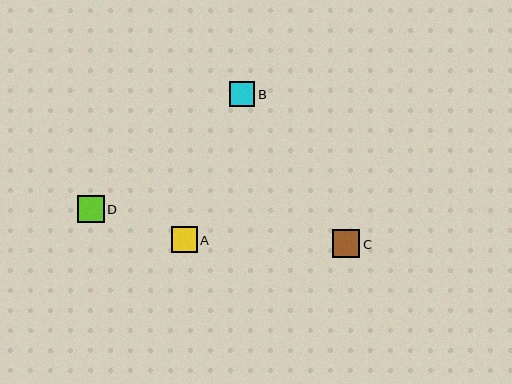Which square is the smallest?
Square B is the smallest with a size of approximately 25 pixels.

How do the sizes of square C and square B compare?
Square C and square B are approximately the same size.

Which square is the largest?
Square C is the largest with a size of approximately 28 pixels.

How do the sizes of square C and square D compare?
Square C and square D are approximately the same size.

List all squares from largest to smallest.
From largest to smallest: C, D, A, B.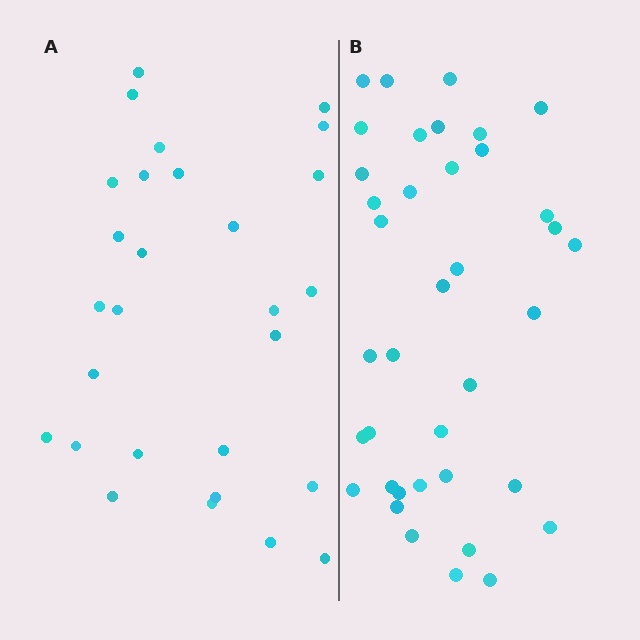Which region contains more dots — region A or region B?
Region B (the right region) has more dots.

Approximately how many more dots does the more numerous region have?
Region B has roughly 10 or so more dots than region A.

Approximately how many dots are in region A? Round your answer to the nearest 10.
About 30 dots. (The exact count is 28, which rounds to 30.)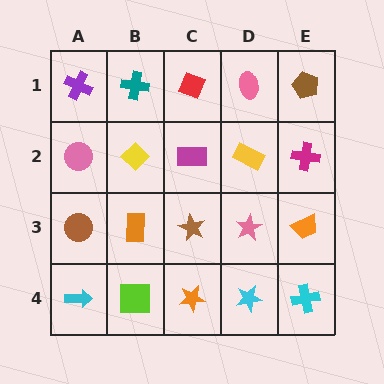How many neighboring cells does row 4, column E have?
2.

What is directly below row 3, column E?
A cyan cross.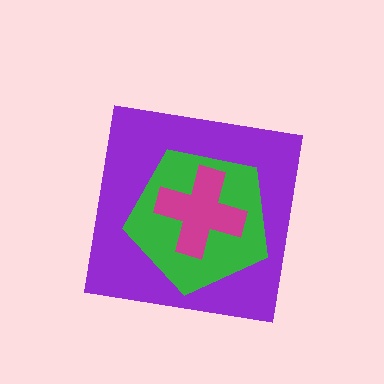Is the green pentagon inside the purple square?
Yes.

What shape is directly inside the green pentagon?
The magenta cross.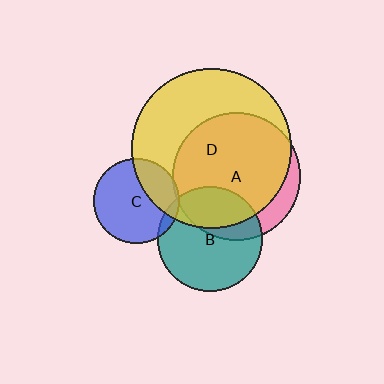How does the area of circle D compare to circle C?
Approximately 3.5 times.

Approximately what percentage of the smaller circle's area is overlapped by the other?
Approximately 85%.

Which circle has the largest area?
Circle D (yellow).